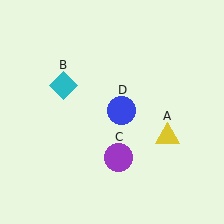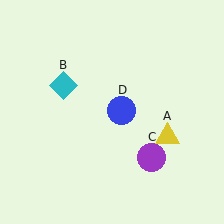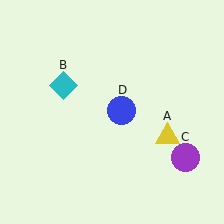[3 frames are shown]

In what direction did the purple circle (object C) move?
The purple circle (object C) moved right.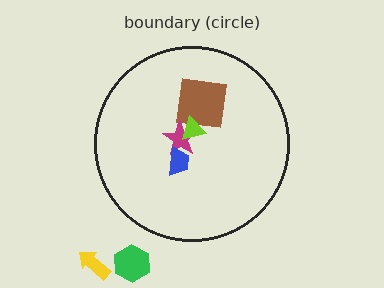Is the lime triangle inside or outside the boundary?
Inside.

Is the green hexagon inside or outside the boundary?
Outside.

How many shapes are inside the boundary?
4 inside, 2 outside.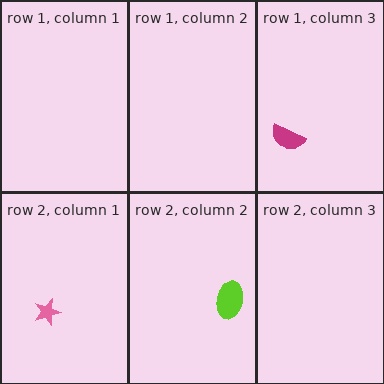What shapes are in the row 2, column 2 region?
The lime ellipse.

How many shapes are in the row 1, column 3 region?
1.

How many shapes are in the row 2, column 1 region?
1.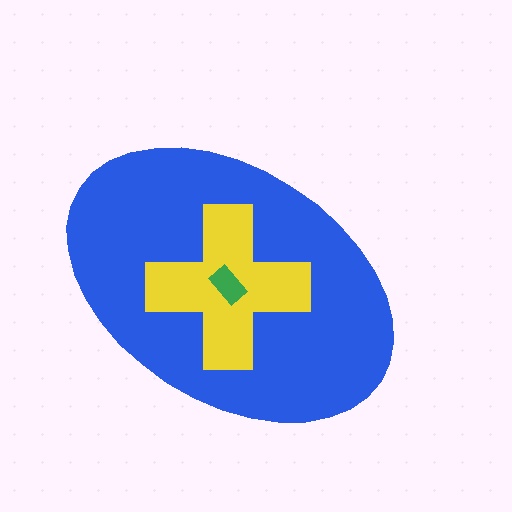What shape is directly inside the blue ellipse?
The yellow cross.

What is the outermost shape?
The blue ellipse.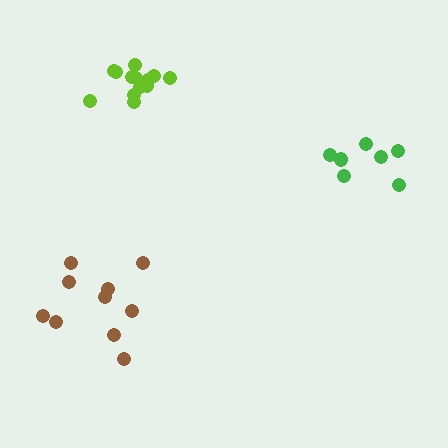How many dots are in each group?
Group 1: 7 dots, Group 2: 10 dots, Group 3: 13 dots (30 total).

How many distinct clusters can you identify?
There are 3 distinct clusters.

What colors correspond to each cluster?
The clusters are colored: green, brown, lime.